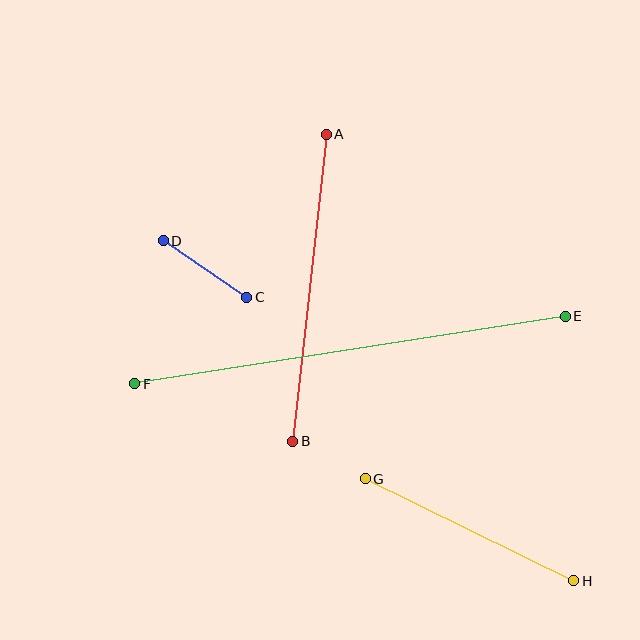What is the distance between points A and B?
The distance is approximately 309 pixels.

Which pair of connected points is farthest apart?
Points E and F are farthest apart.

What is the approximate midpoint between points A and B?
The midpoint is at approximately (309, 288) pixels.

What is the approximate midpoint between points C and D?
The midpoint is at approximately (205, 269) pixels.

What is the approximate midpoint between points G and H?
The midpoint is at approximately (469, 530) pixels.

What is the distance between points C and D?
The distance is approximately 101 pixels.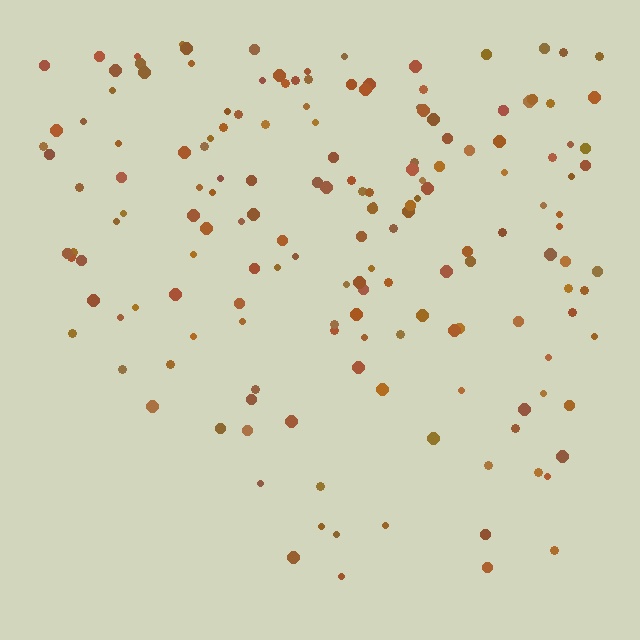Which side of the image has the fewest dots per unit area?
The bottom.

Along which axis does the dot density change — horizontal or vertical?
Vertical.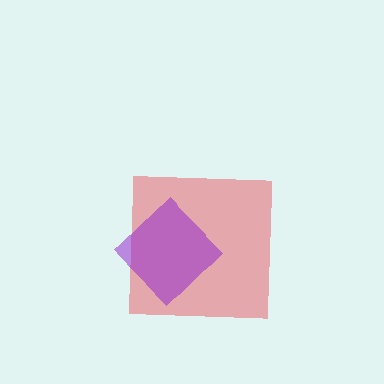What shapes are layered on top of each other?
The layered shapes are: a red square, a purple diamond.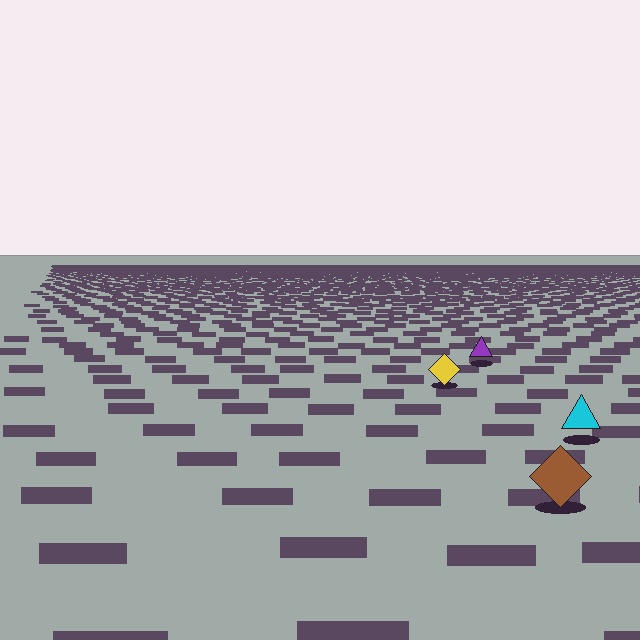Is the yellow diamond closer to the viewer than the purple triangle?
Yes. The yellow diamond is closer — you can tell from the texture gradient: the ground texture is coarser near it.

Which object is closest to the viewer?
The brown diamond is closest. The texture marks near it are larger and more spread out.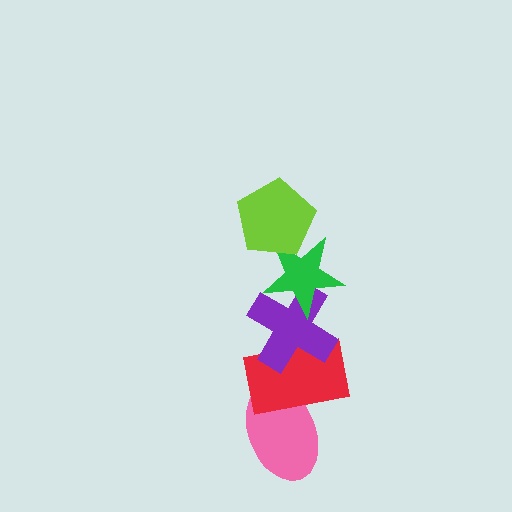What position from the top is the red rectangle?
The red rectangle is 4th from the top.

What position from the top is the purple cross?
The purple cross is 3rd from the top.